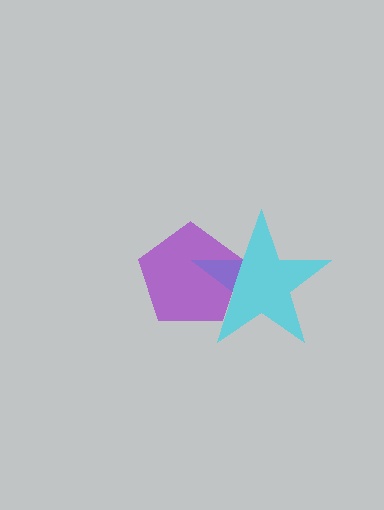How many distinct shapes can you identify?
There are 2 distinct shapes: a cyan star, a purple pentagon.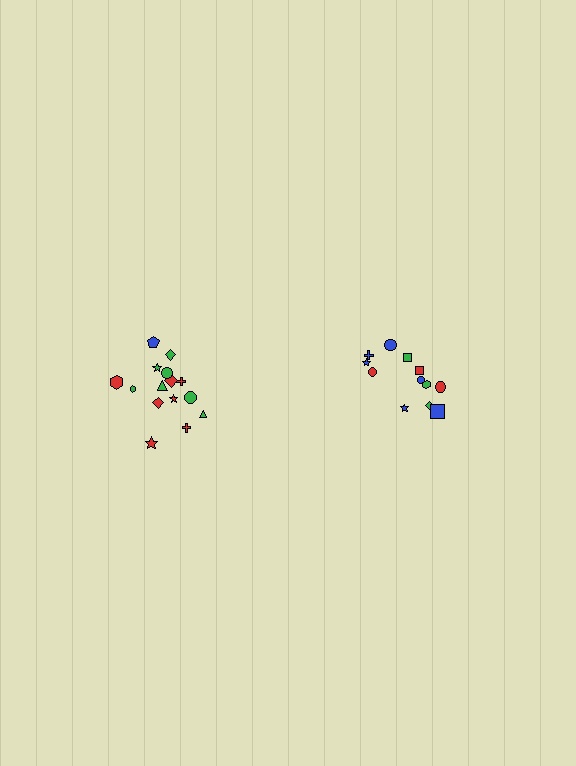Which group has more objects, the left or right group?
The left group.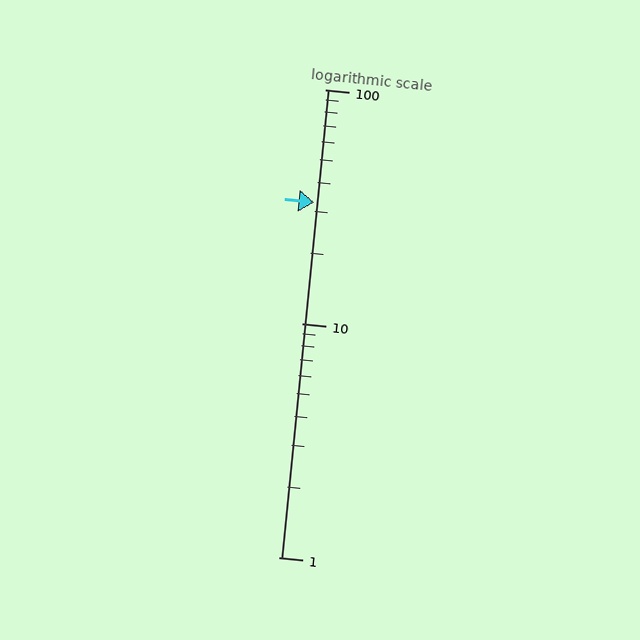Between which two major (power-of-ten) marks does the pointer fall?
The pointer is between 10 and 100.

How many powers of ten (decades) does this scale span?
The scale spans 2 decades, from 1 to 100.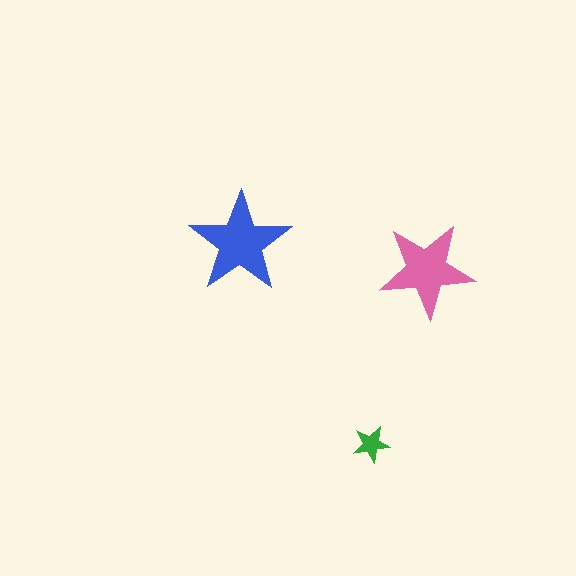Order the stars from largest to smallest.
the blue one, the pink one, the green one.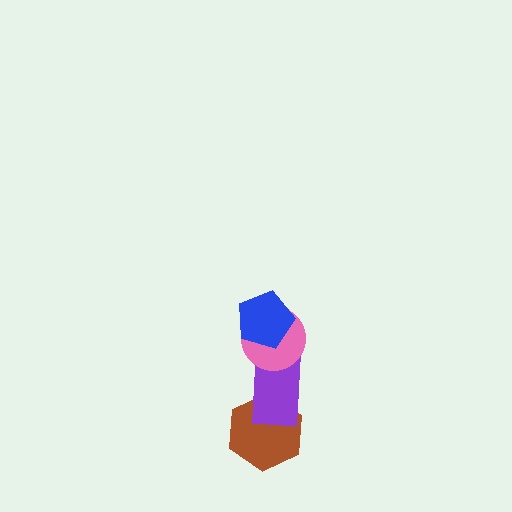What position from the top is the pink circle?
The pink circle is 2nd from the top.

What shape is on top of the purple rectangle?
The pink circle is on top of the purple rectangle.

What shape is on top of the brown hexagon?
The purple rectangle is on top of the brown hexagon.